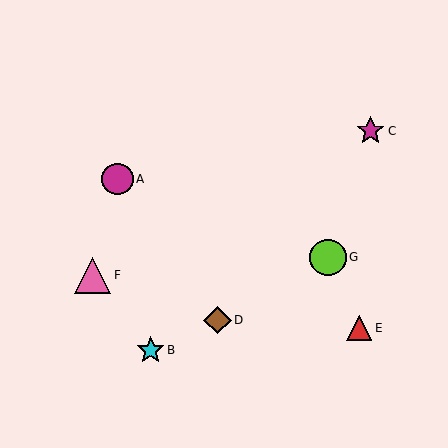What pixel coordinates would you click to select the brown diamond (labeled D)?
Click at (217, 320) to select the brown diamond D.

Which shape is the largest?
The lime circle (labeled G) is the largest.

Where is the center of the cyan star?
The center of the cyan star is at (151, 350).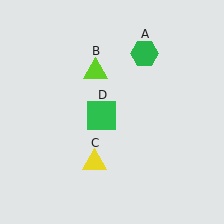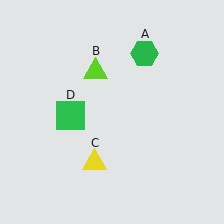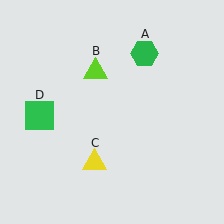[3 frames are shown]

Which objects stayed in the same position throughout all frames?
Green hexagon (object A) and lime triangle (object B) and yellow triangle (object C) remained stationary.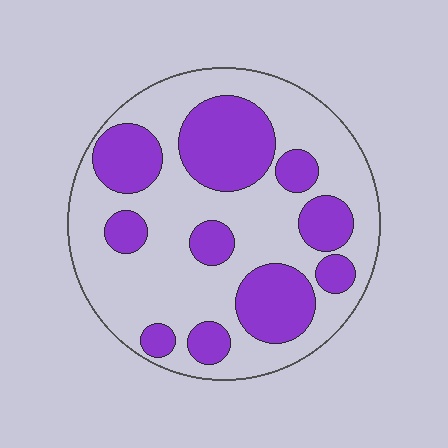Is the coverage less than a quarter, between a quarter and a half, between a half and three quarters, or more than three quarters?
Between a quarter and a half.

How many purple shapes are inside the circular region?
10.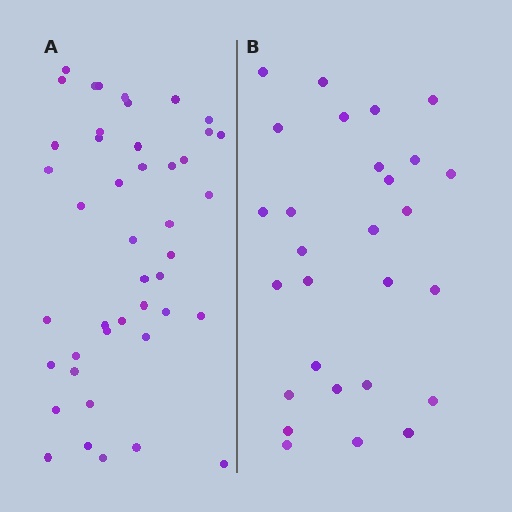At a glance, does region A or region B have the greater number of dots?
Region A (the left region) has more dots.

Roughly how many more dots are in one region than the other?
Region A has approximately 15 more dots than region B.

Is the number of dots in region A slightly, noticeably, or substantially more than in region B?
Region A has substantially more. The ratio is roughly 1.6 to 1.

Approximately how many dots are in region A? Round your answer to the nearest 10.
About 40 dots. (The exact count is 44, which rounds to 40.)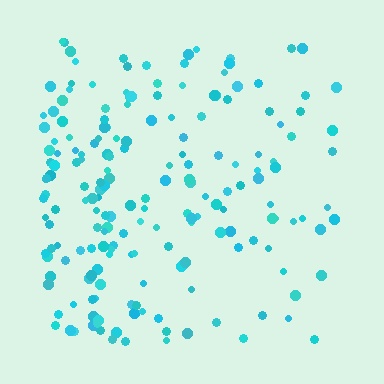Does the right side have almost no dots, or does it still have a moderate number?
Still a moderate number, just noticeably fewer than the left.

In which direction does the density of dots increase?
From right to left, with the left side densest.